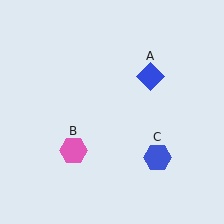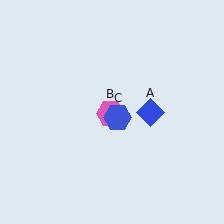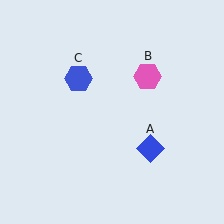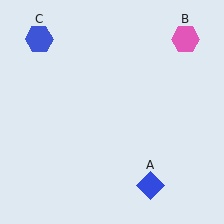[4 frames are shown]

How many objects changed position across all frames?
3 objects changed position: blue diamond (object A), pink hexagon (object B), blue hexagon (object C).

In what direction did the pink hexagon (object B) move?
The pink hexagon (object B) moved up and to the right.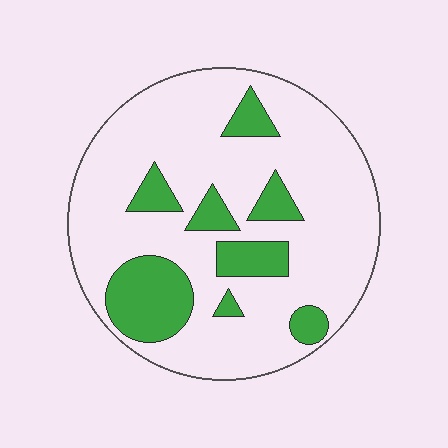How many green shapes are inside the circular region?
8.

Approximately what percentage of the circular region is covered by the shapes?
Approximately 20%.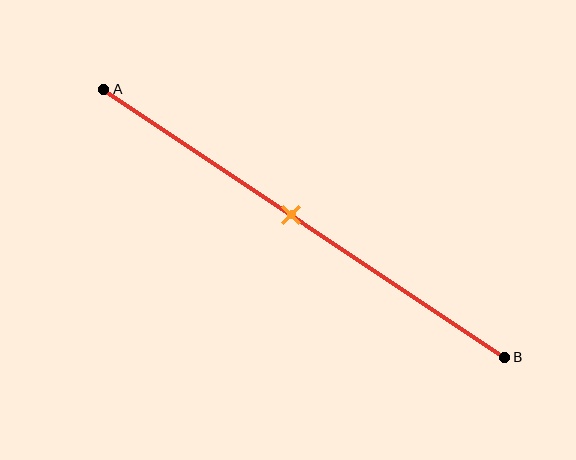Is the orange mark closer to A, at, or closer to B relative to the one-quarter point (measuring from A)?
The orange mark is closer to point B than the one-quarter point of segment AB.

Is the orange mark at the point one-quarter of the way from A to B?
No, the mark is at about 45% from A, not at the 25% one-quarter point.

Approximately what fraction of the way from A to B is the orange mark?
The orange mark is approximately 45% of the way from A to B.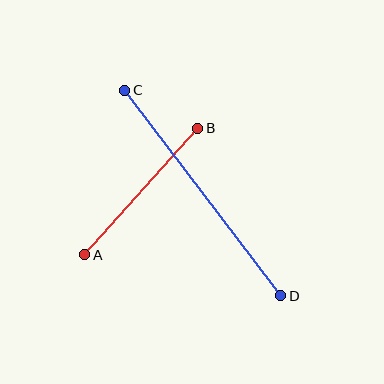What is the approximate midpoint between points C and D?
The midpoint is at approximately (203, 193) pixels.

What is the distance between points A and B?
The distance is approximately 170 pixels.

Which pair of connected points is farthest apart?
Points C and D are farthest apart.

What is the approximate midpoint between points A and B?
The midpoint is at approximately (141, 192) pixels.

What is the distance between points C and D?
The distance is approximately 258 pixels.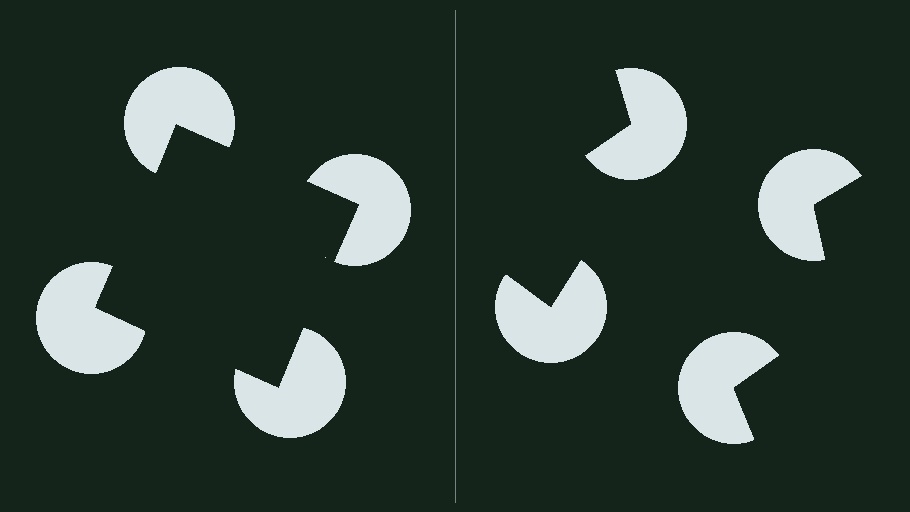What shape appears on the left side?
An illusory square.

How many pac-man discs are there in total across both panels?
8 — 4 on each side.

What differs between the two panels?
The pac-man discs are positioned identically on both sides; only the wedge orientations differ. On the left they align to a square; on the right they are misaligned.